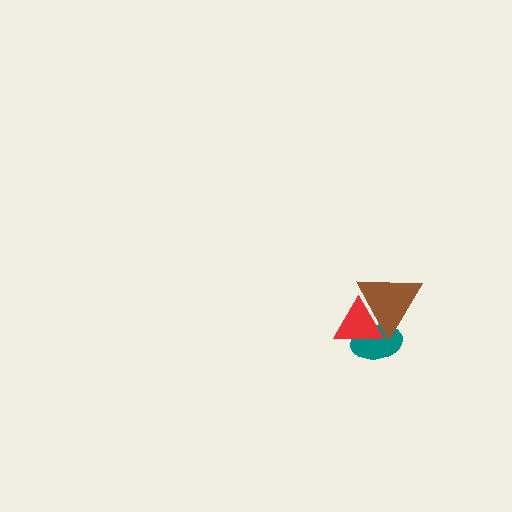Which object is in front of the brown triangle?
The red triangle is in front of the brown triangle.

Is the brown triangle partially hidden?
Yes, it is partially covered by another shape.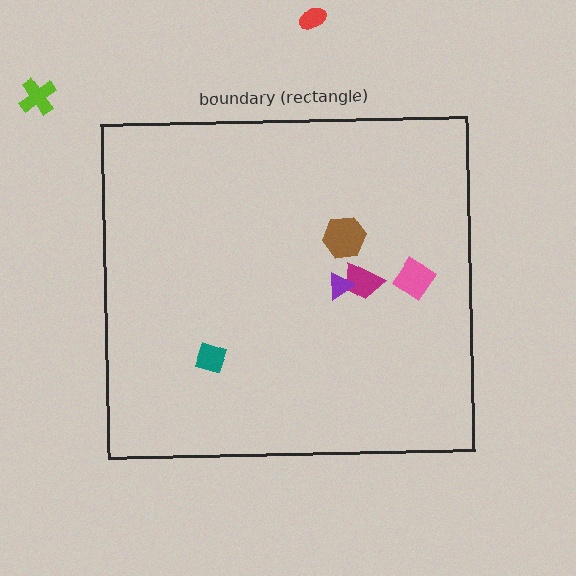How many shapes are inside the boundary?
5 inside, 2 outside.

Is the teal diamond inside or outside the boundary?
Inside.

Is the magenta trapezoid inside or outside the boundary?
Inside.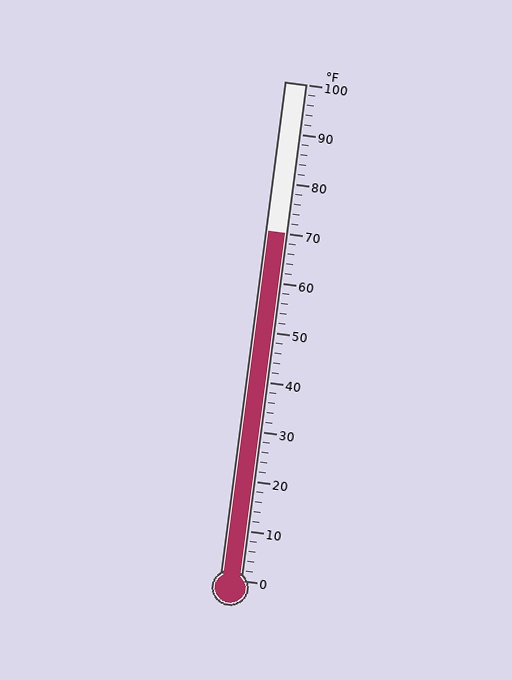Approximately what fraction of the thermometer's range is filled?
The thermometer is filled to approximately 70% of its range.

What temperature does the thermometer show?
The thermometer shows approximately 70°F.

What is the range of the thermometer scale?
The thermometer scale ranges from 0°F to 100°F.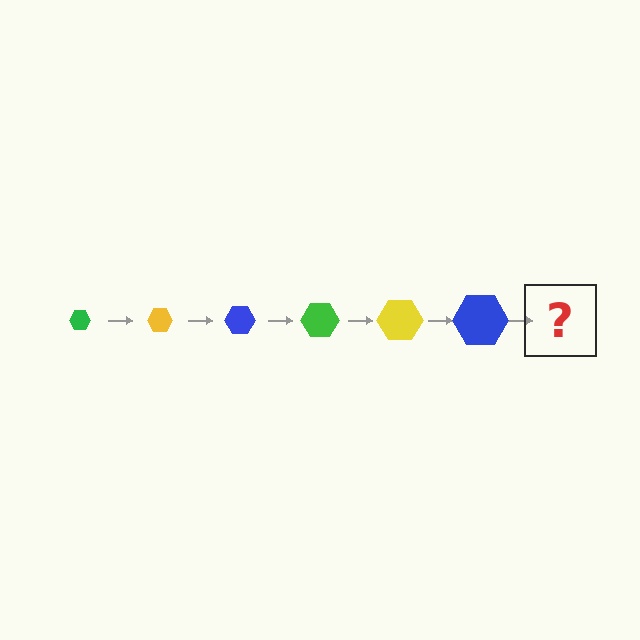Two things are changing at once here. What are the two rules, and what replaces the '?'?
The two rules are that the hexagon grows larger each step and the color cycles through green, yellow, and blue. The '?' should be a green hexagon, larger than the previous one.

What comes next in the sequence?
The next element should be a green hexagon, larger than the previous one.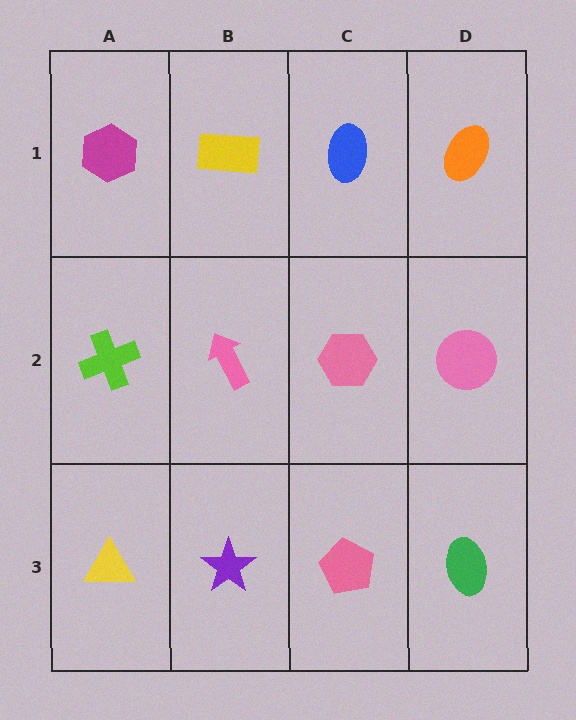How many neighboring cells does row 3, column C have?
3.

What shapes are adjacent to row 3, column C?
A pink hexagon (row 2, column C), a purple star (row 3, column B), a green ellipse (row 3, column D).